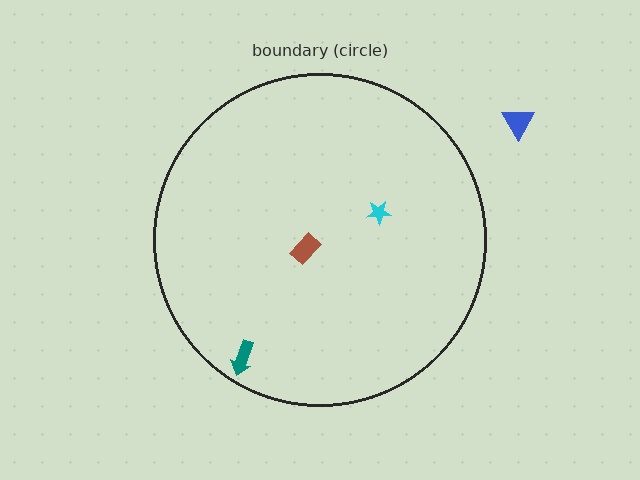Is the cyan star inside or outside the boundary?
Inside.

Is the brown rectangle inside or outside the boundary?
Inside.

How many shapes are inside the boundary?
3 inside, 1 outside.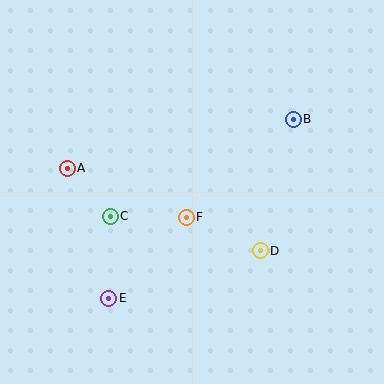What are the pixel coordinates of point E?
Point E is at (109, 298).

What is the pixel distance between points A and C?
The distance between A and C is 64 pixels.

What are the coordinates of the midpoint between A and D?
The midpoint between A and D is at (164, 210).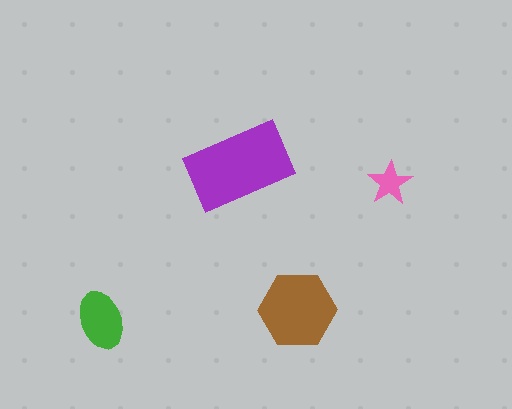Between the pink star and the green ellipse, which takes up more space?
The green ellipse.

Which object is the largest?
The purple rectangle.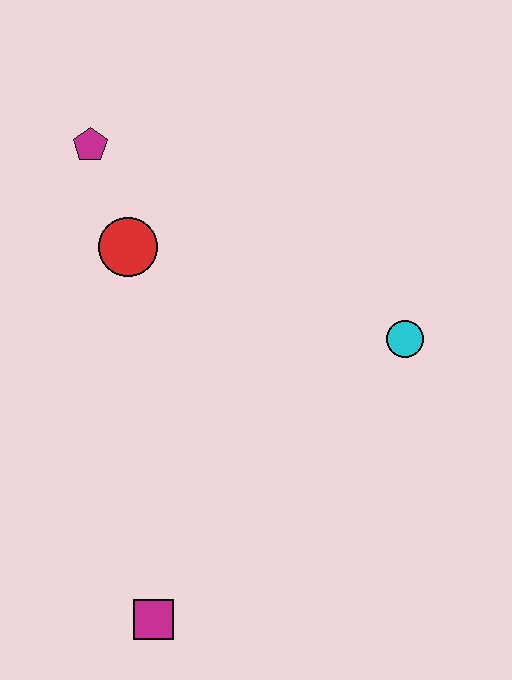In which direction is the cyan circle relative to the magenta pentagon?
The cyan circle is to the right of the magenta pentagon.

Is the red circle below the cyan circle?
No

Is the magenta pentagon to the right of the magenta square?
No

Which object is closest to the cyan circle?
The red circle is closest to the cyan circle.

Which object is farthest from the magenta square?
The magenta pentagon is farthest from the magenta square.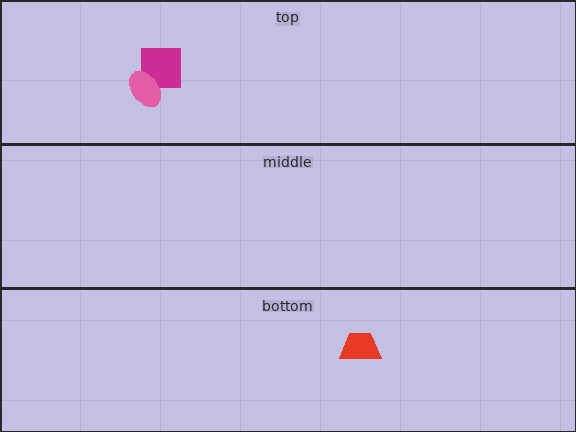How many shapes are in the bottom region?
1.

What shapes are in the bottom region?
The red trapezoid.